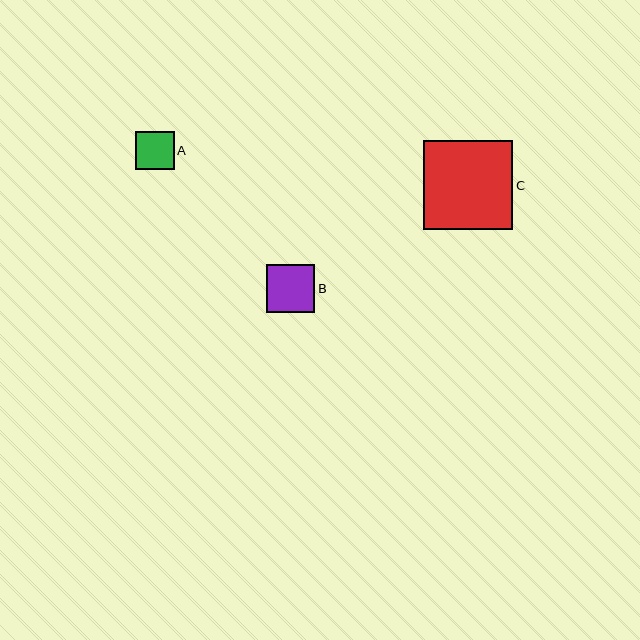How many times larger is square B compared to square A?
Square B is approximately 1.3 times the size of square A.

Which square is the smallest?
Square A is the smallest with a size of approximately 38 pixels.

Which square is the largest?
Square C is the largest with a size of approximately 89 pixels.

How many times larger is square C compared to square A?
Square C is approximately 2.3 times the size of square A.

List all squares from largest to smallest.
From largest to smallest: C, B, A.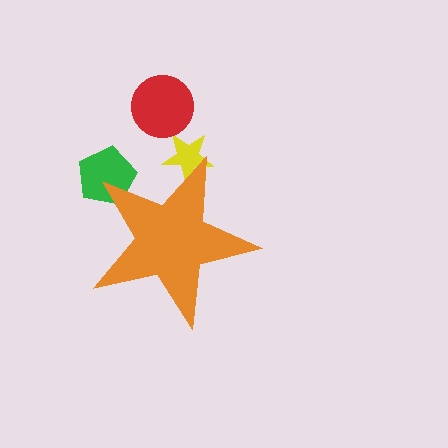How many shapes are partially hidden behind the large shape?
2 shapes are partially hidden.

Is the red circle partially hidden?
No, the red circle is fully visible.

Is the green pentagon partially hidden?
Yes, the green pentagon is partially hidden behind the orange star.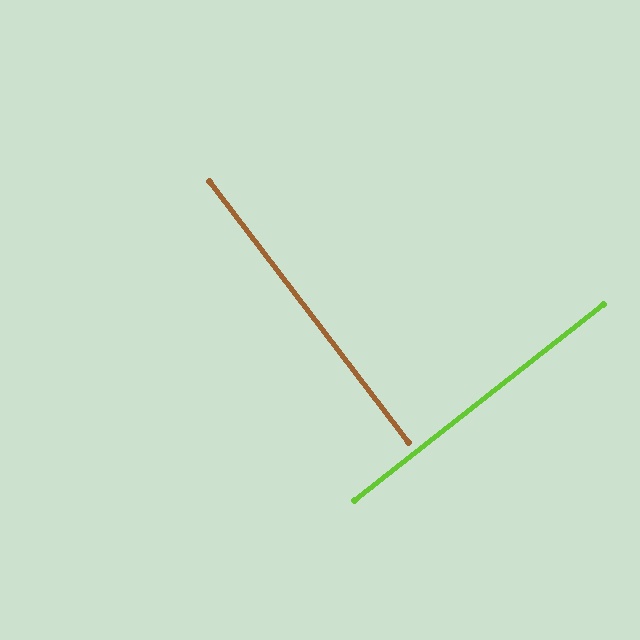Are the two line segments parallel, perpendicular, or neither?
Perpendicular — they meet at approximately 89°.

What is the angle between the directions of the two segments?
Approximately 89 degrees.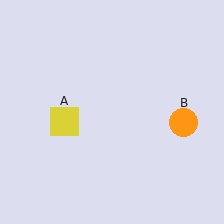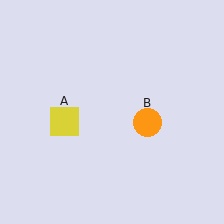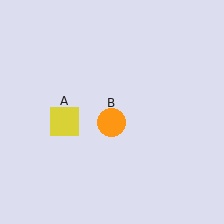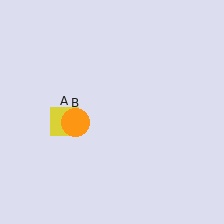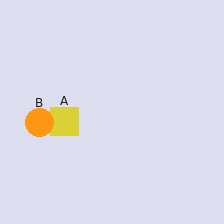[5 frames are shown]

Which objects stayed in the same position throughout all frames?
Yellow square (object A) remained stationary.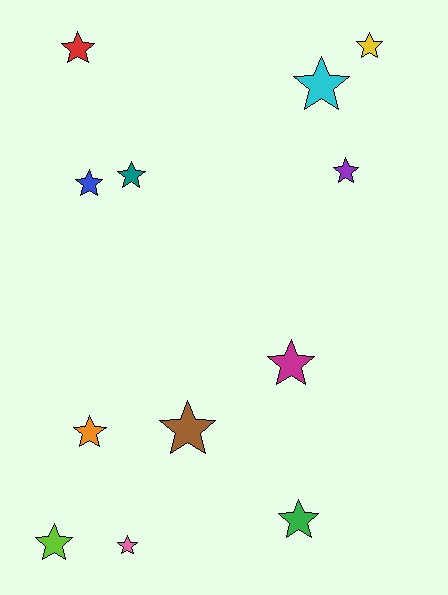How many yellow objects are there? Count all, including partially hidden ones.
There is 1 yellow object.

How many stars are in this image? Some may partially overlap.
There are 12 stars.